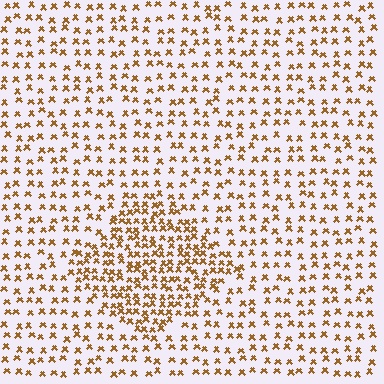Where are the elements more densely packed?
The elements are more densely packed inside the diamond boundary.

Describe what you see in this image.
The image contains small brown elements arranged at two different densities. A diamond-shaped region is visible where the elements are more densely packed than the surrounding area.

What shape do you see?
I see a diamond.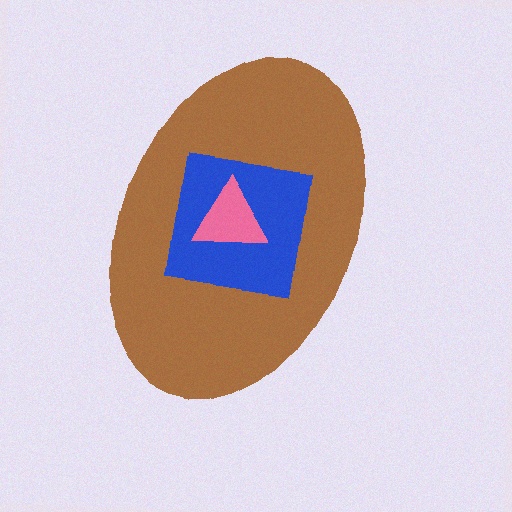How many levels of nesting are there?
3.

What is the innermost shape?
The pink triangle.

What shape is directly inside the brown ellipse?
The blue square.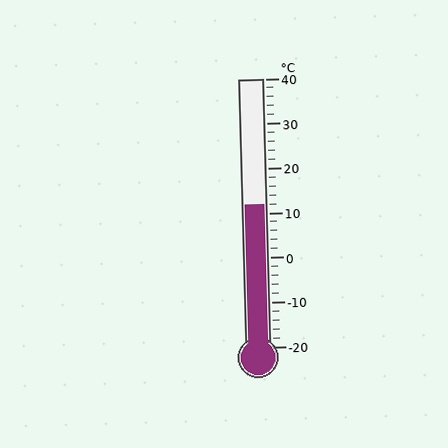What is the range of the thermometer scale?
The thermometer scale ranges from -20°C to 40°C.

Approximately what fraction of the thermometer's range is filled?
The thermometer is filled to approximately 55% of its range.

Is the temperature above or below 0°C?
The temperature is above 0°C.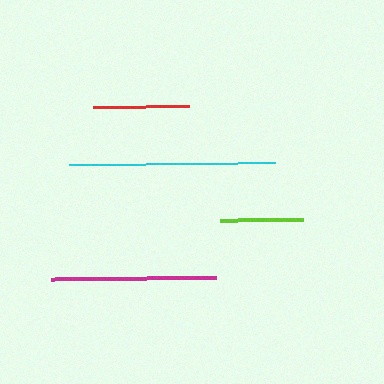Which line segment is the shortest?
The lime line is the shortest at approximately 83 pixels.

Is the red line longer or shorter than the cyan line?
The cyan line is longer than the red line.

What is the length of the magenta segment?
The magenta segment is approximately 165 pixels long.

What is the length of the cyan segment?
The cyan segment is approximately 206 pixels long.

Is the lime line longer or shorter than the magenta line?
The magenta line is longer than the lime line.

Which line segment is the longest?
The cyan line is the longest at approximately 206 pixels.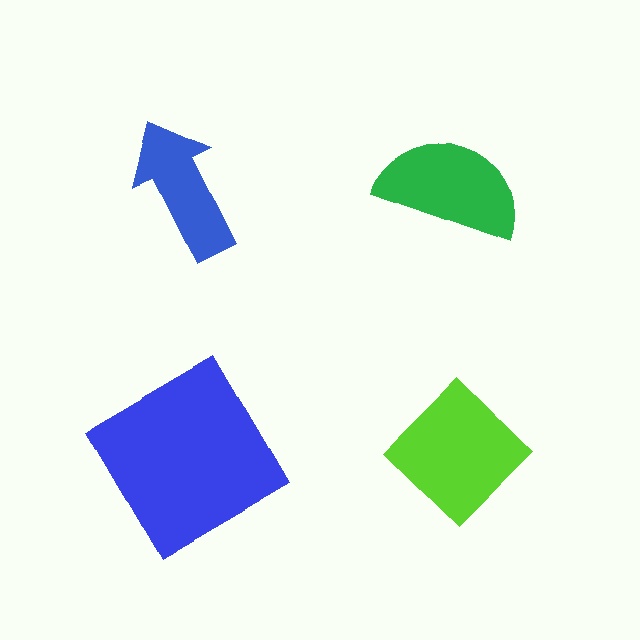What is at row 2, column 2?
A lime diamond.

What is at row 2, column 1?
A blue diamond.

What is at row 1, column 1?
A blue arrow.